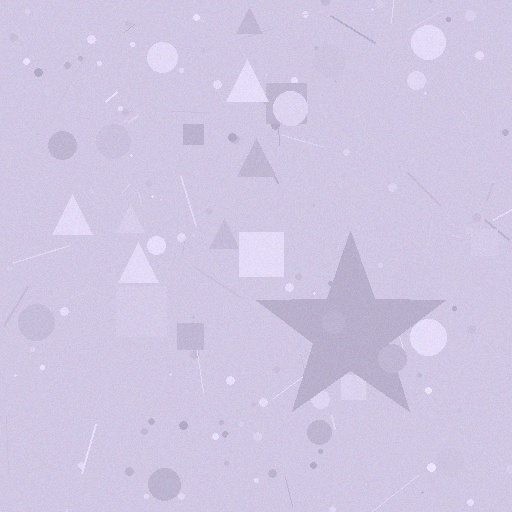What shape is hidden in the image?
A star is hidden in the image.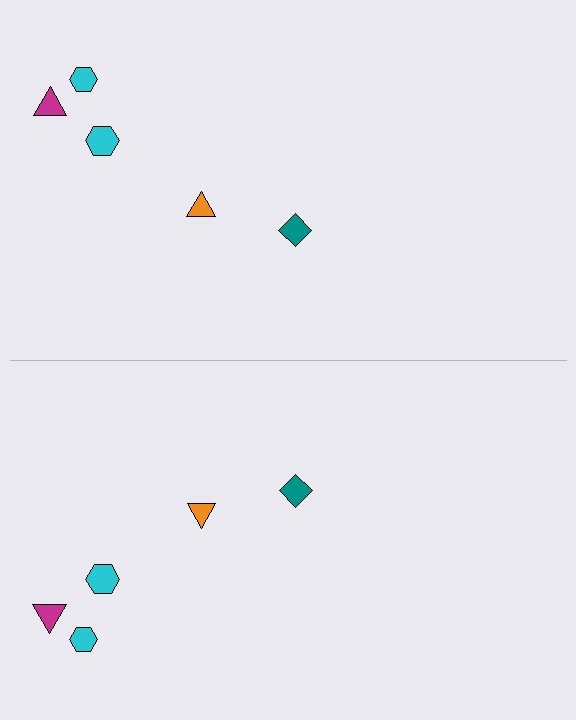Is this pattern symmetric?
Yes, this pattern has bilateral (reflection) symmetry.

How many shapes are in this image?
There are 10 shapes in this image.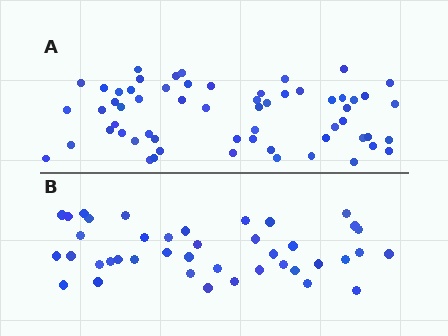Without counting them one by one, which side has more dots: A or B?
Region A (the top region) has more dots.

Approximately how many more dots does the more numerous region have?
Region A has approximately 20 more dots than region B.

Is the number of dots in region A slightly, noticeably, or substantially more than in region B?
Region A has substantially more. The ratio is roughly 1.5 to 1.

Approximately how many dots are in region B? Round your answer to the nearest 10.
About 40 dots. (The exact count is 41, which rounds to 40.)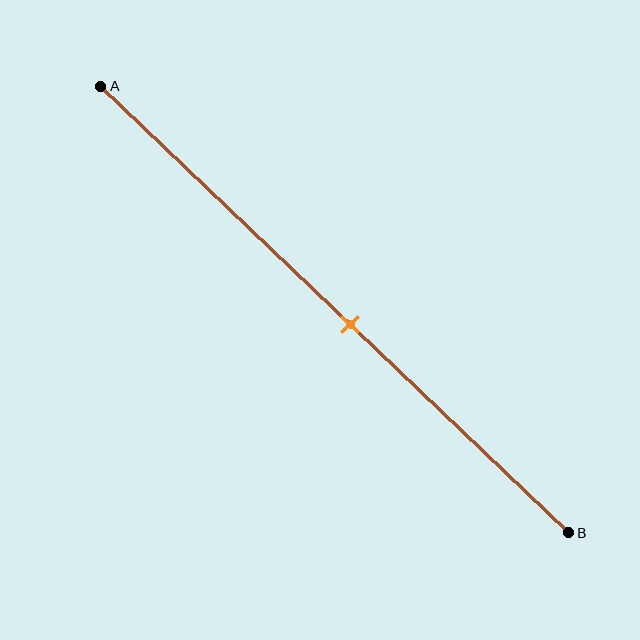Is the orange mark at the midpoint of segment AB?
No, the mark is at about 55% from A, not at the 50% midpoint.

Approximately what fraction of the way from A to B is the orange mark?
The orange mark is approximately 55% of the way from A to B.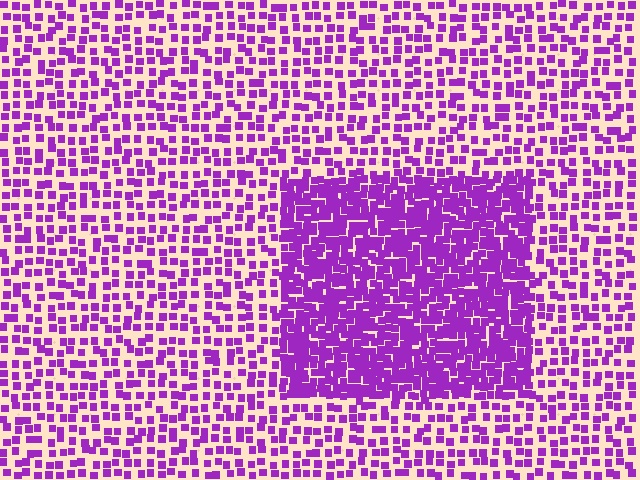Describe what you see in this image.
The image contains small purple elements arranged at two different densities. A rectangle-shaped region is visible where the elements are more densely packed than the surrounding area.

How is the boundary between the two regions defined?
The boundary is defined by a change in element density (approximately 2.3x ratio). All elements are the same color, size, and shape.